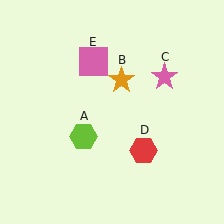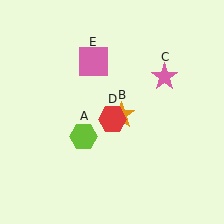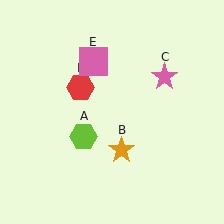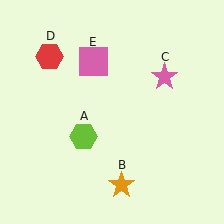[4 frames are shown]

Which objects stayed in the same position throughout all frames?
Lime hexagon (object A) and pink star (object C) and pink square (object E) remained stationary.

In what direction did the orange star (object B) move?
The orange star (object B) moved down.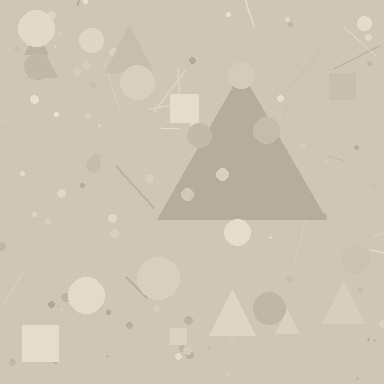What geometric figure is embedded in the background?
A triangle is embedded in the background.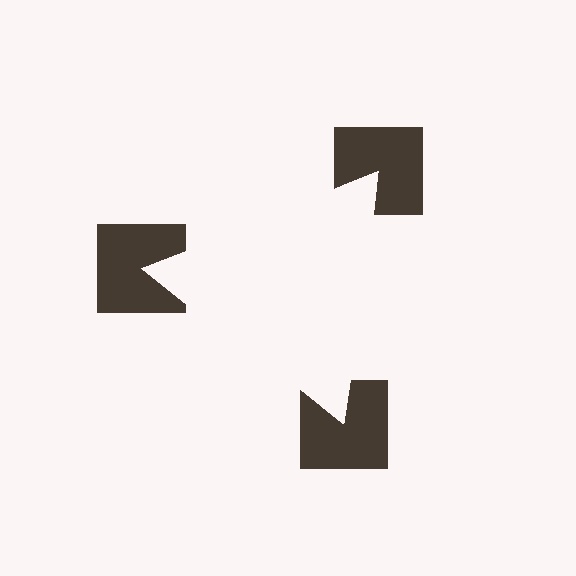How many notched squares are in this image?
There are 3 — one at each vertex of the illusory triangle.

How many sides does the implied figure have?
3 sides.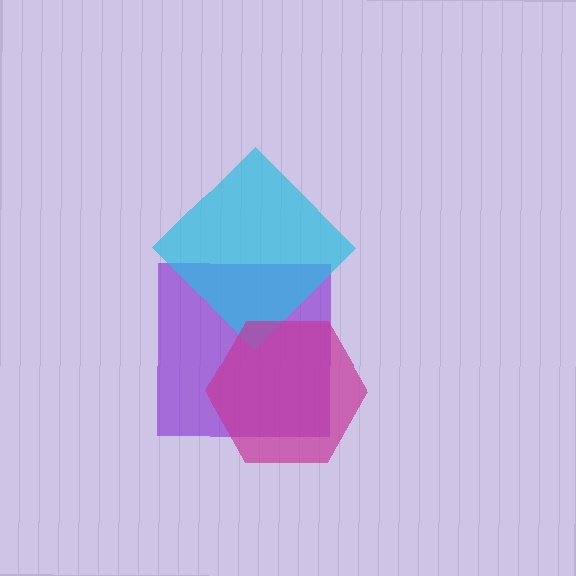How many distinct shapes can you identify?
There are 3 distinct shapes: a purple square, a cyan diamond, a magenta hexagon.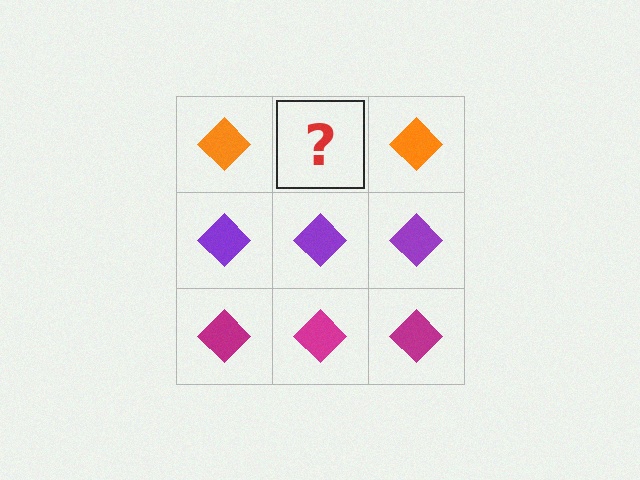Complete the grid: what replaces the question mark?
The question mark should be replaced with an orange diamond.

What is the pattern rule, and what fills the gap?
The rule is that each row has a consistent color. The gap should be filled with an orange diamond.